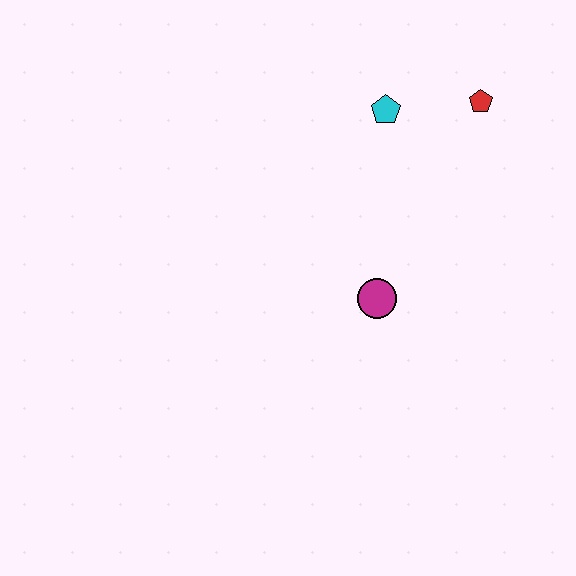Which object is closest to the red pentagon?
The cyan pentagon is closest to the red pentagon.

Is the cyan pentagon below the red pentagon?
Yes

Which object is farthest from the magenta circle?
The red pentagon is farthest from the magenta circle.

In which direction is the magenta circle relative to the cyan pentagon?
The magenta circle is below the cyan pentagon.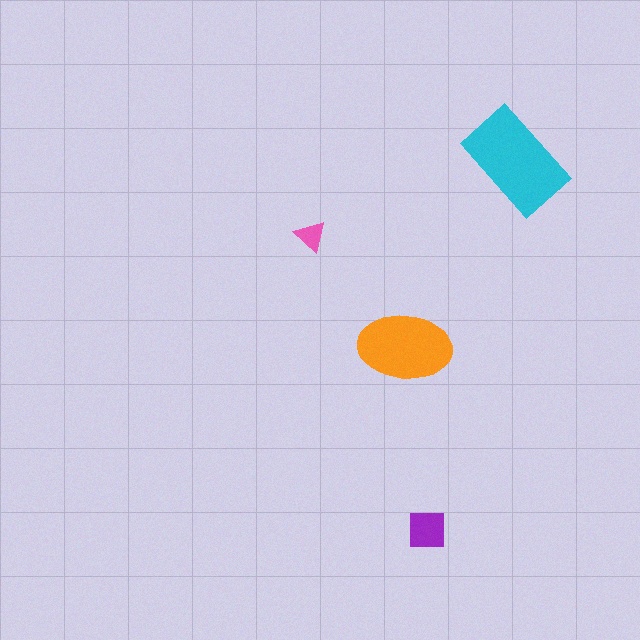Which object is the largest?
The cyan rectangle.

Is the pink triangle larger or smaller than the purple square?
Smaller.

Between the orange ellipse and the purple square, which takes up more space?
The orange ellipse.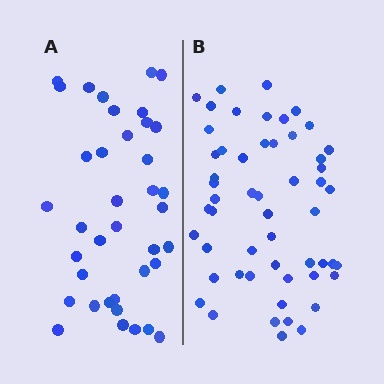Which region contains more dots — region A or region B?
Region B (the right region) has more dots.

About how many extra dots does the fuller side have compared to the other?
Region B has approximately 15 more dots than region A.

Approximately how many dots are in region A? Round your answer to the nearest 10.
About 40 dots. (The exact count is 38, which rounds to 40.)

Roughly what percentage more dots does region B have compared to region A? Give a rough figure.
About 40% more.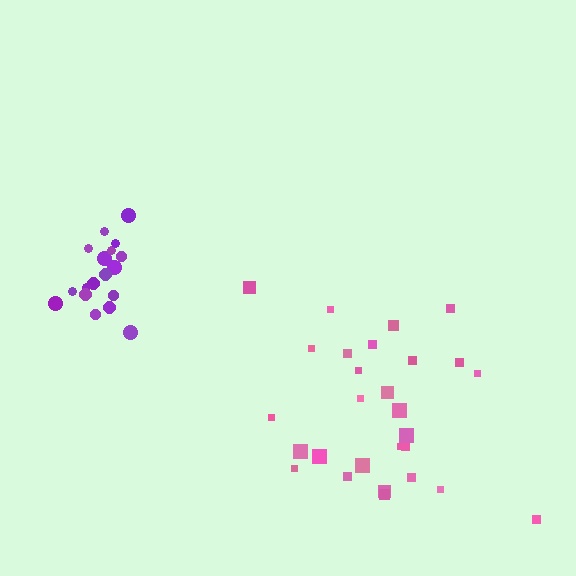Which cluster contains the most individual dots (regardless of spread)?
Pink (28).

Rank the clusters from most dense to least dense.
purple, pink.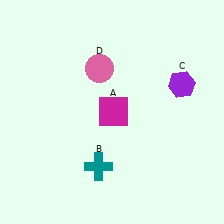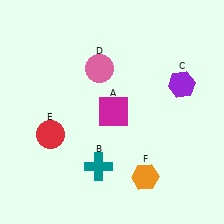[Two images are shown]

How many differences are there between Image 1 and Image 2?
There are 2 differences between the two images.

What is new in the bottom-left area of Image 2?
A red circle (E) was added in the bottom-left area of Image 2.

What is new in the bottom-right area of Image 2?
An orange hexagon (F) was added in the bottom-right area of Image 2.